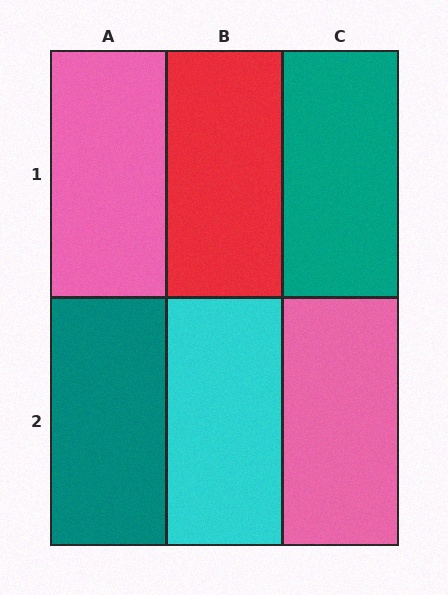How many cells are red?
1 cell is red.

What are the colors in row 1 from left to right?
Pink, red, teal.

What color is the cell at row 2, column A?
Teal.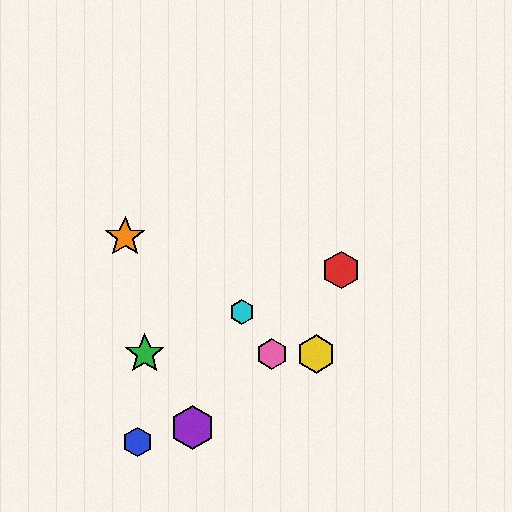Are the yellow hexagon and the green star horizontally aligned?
Yes, both are at y≈354.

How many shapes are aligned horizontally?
3 shapes (the green star, the yellow hexagon, the pink hexagon) are aligned horizontally.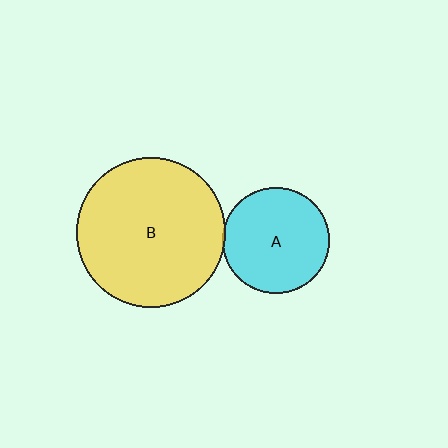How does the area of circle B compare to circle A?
Approximately 2.0 times.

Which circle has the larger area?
Circle B (yellow).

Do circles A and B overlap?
Yes.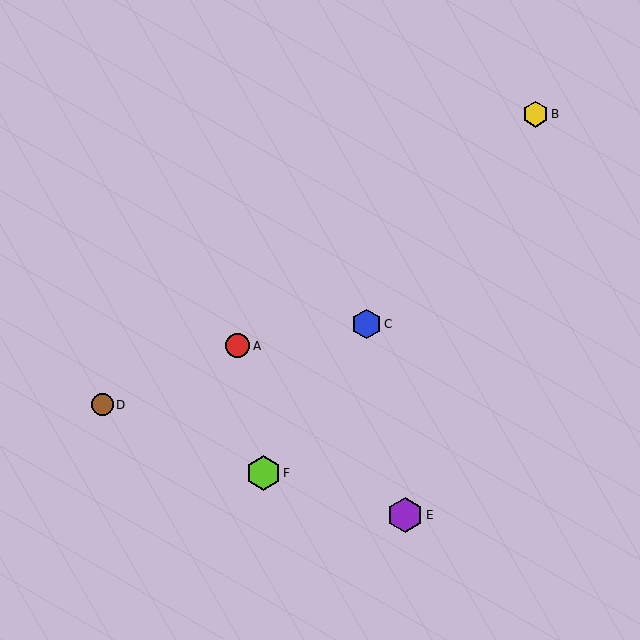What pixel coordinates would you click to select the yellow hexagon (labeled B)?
Click at (535, 114) to select the yellow hexagon B.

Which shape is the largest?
The purple hexagon (labeled E) is the largest.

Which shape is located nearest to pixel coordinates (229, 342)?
The red circle (labeled A) at (238, 346) is nearest to that location.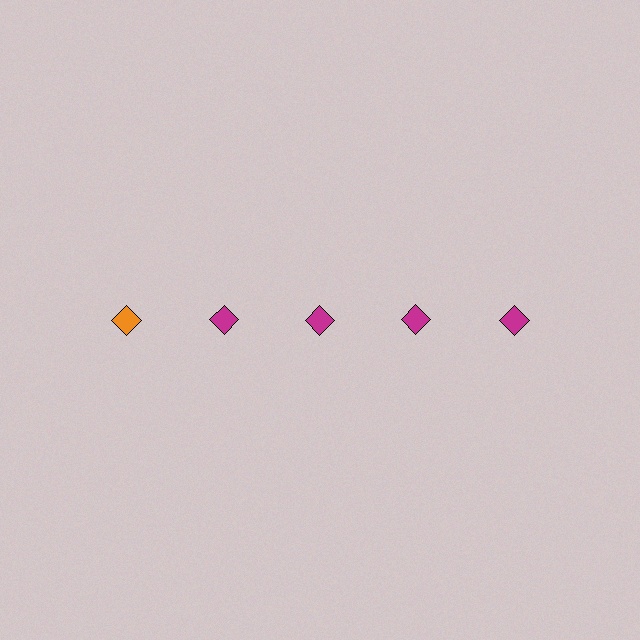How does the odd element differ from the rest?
It has a different color: orange instead of magenta.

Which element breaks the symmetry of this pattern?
The orange diamond in the top row, leftmost column breaks the symmetry. All other shapes are magenta diamonds.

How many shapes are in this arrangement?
There are 5 shapes arranged in a grid pattern.